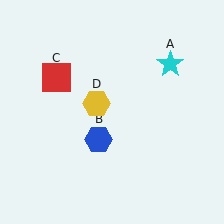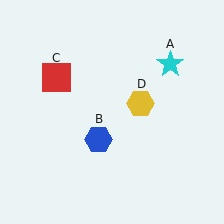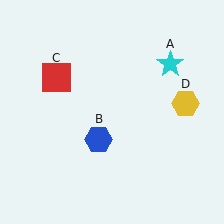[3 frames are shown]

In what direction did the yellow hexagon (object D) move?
The yellow hexagon (object D) moved right.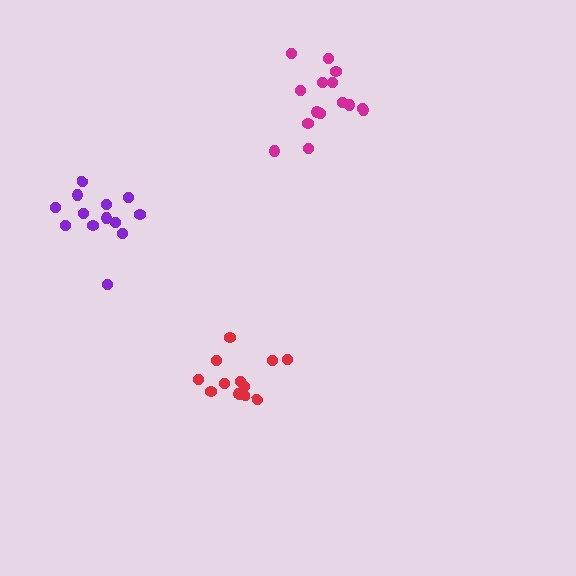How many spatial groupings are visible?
There are 3 spatial groupings.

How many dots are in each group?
Group 1: 13 dots, Group 2: 15 dots, Group 3: 12 dots (40 total).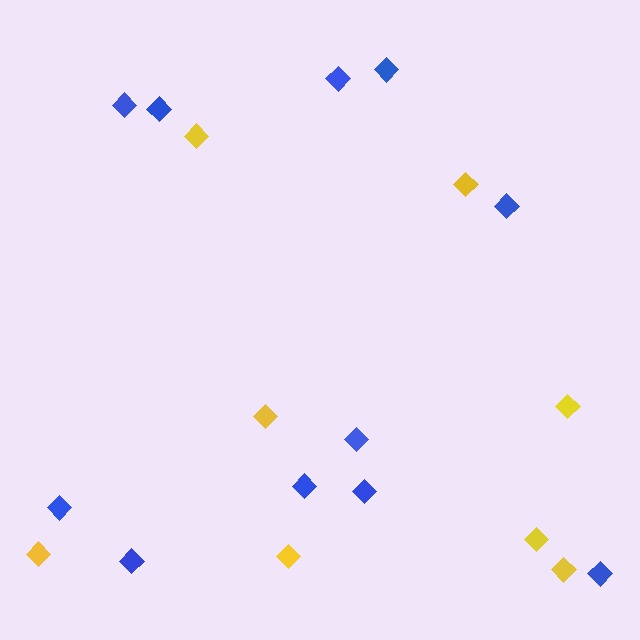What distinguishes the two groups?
There are 2 groups: one group of yellow diamonds (8) and one group of blue diamonds (11).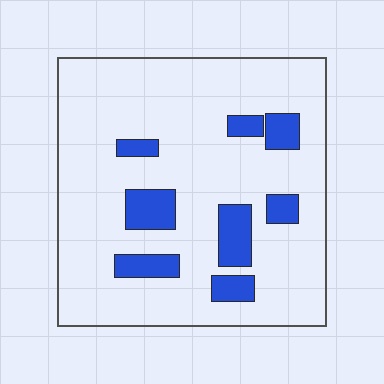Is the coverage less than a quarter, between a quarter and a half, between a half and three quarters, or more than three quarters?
Less than a quarter.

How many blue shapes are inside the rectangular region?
8.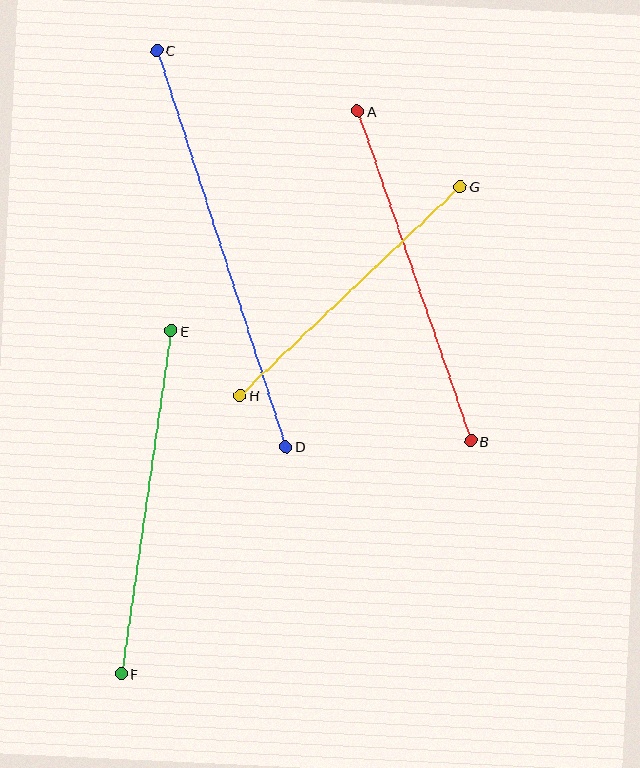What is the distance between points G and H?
The distance is approximately 303 pixels.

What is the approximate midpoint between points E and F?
The midpoint is at approximately (146, 502) pixels.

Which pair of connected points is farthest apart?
Points C and D are farthest apart.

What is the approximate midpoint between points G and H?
The midpoint is at approximately (350, 291) pixels.